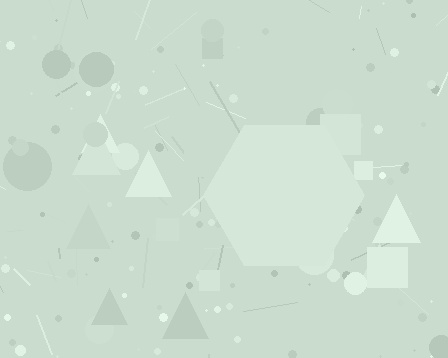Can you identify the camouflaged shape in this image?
The camouflaged shape is a hexagon.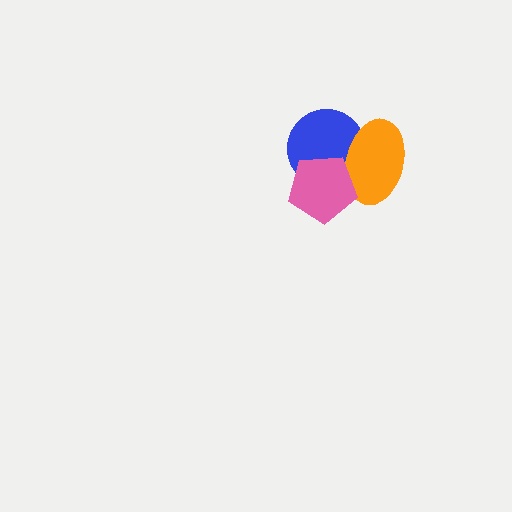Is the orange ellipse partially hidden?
Yes, it is partially covered by another shape.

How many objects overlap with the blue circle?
2 objects overlap with the blue circle.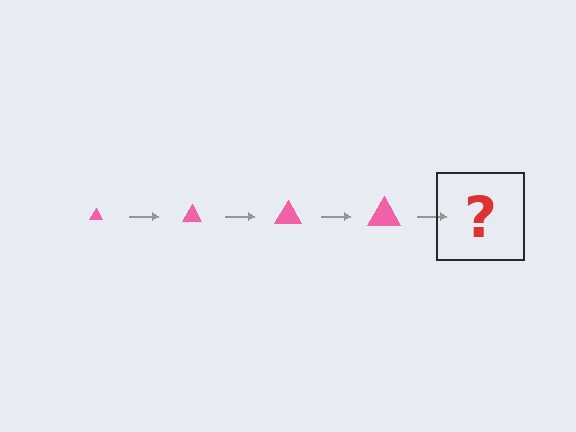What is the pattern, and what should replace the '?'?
The pattern is that the triangle gets progressively larger each step. The '?' should be a pink triangle, larger than the previous one.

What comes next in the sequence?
The next element should be a pink triangle, larger than the previous one.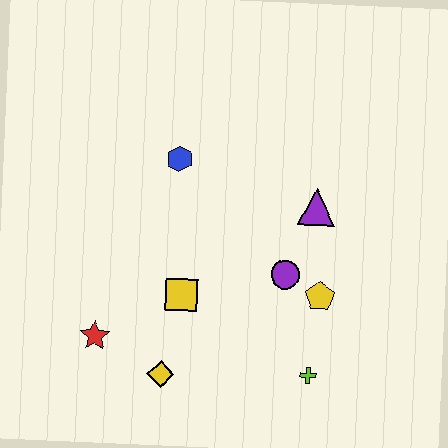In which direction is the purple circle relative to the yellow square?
The purple circle is to the right of the yellow square.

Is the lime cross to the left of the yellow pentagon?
Yes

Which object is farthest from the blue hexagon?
The lime cross is farthest from the blue hexagon.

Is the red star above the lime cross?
Yes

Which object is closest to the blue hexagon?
The yellow square is closest to the blue hexagon.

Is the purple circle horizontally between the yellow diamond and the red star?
No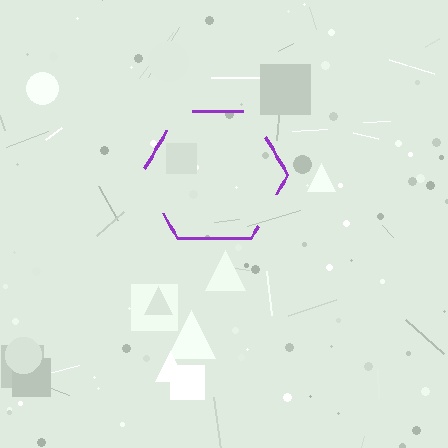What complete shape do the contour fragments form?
The contour fragments form a hexagon.